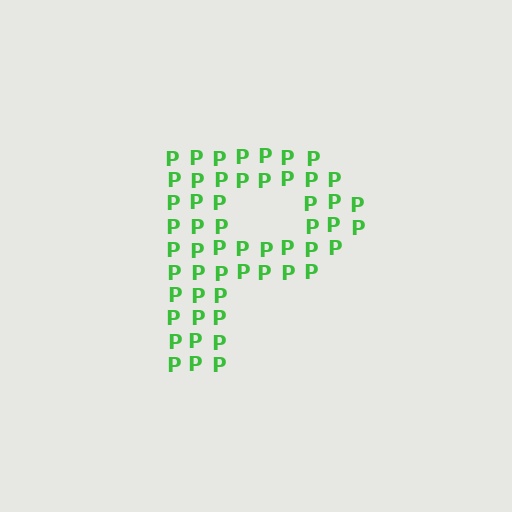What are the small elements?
The small elements are letter P's.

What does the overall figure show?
The overall figure shows the letter P.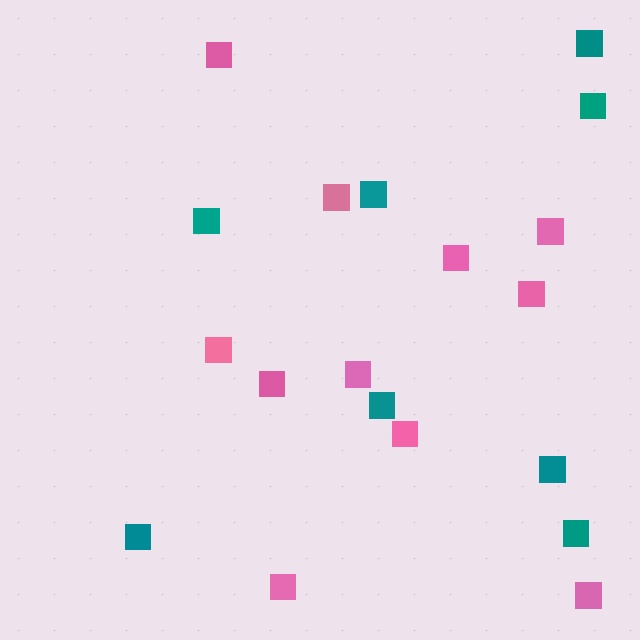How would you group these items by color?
There are 2 groups: one group of pink squares (11) and one group of teal squares (8).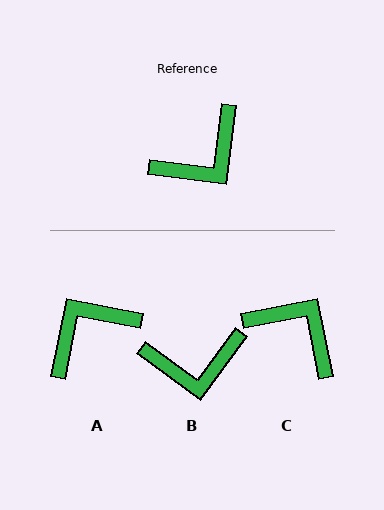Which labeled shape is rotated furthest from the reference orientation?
A, about 176 degrees away.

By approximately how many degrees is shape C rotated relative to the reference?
Approximately 108 degrees counter-clockwise.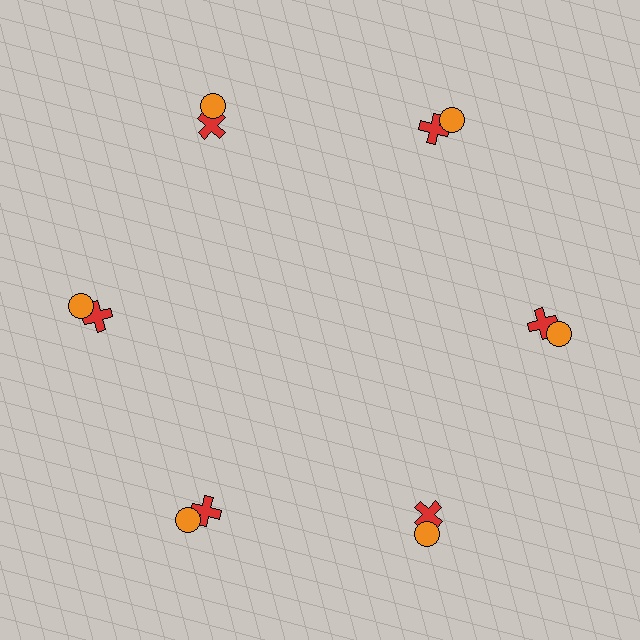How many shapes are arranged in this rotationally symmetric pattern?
There are 12 shapes, arranged in 6 groups of 2.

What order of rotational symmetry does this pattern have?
This pattern has 6-fold rotational symmetry.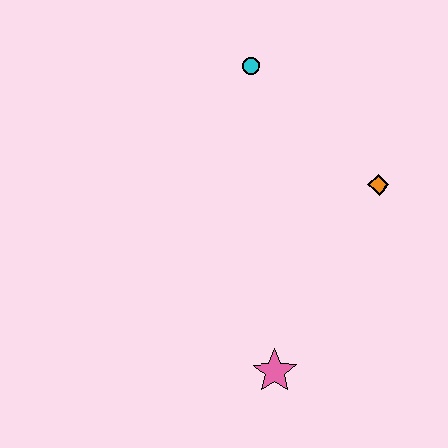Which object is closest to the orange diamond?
The cyan circle is closest to the orange diamond.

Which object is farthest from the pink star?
The cyan circle is farthest from the pink star.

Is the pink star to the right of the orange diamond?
No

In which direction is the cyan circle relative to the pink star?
The cyan circle is above the pink star.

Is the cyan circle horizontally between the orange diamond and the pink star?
No